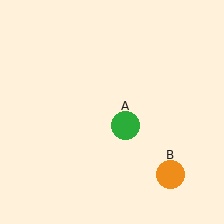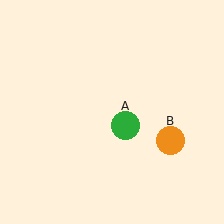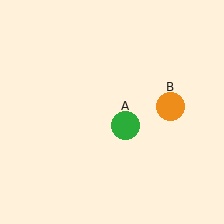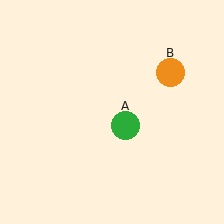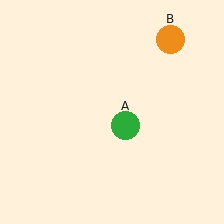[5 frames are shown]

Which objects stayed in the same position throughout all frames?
Green circle (object A) remained stationary.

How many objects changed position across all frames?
1 object changed position: orange circle (object B).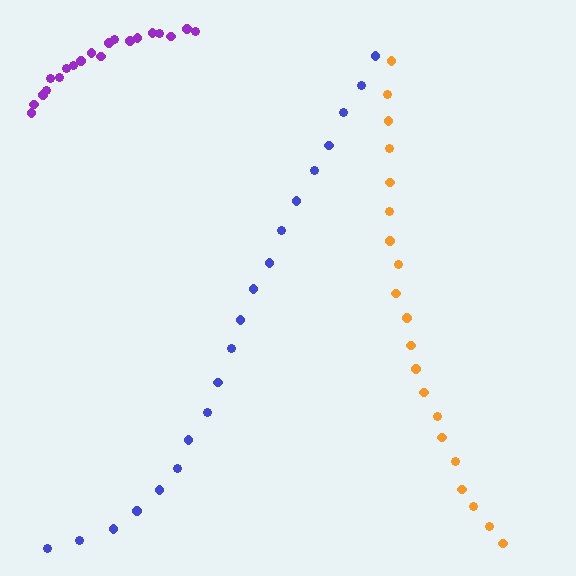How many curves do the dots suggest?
There are 3 distinct paths.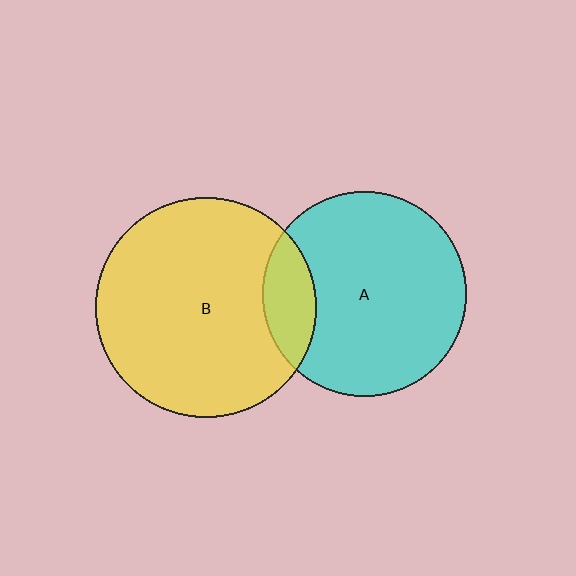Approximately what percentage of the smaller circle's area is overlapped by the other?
Approximately 15%.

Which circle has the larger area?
Circle B (yellow).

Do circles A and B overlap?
Yes.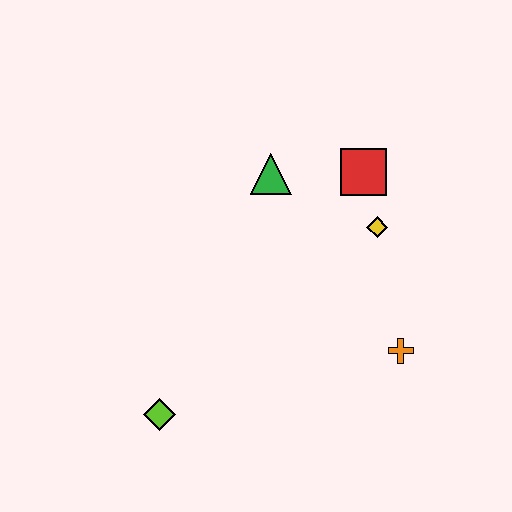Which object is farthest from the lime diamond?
The red square is farthest from the lime diamond.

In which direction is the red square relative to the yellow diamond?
The red square is above the yellow diamond.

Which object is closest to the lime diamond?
The orange cross is closest to the lime diamond.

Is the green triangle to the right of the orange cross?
No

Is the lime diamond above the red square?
No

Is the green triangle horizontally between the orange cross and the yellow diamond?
No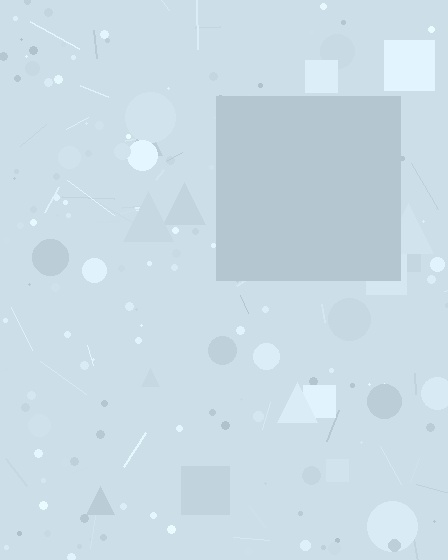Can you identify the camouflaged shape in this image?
The camouflaged shape is a square.